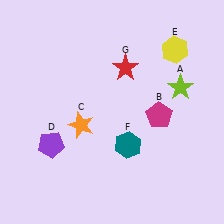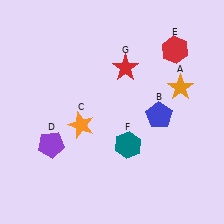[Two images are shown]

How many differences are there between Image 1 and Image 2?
There are 3 differences between the two images.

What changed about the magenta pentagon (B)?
In Image 1, B is magenta. In Image 2, it changed to blue.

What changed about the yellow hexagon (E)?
In Image 1, E is yellow. In Image 2, it changed to red.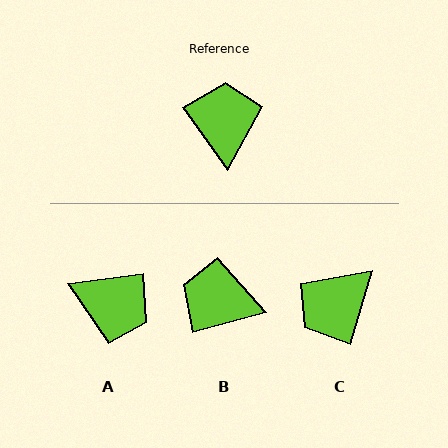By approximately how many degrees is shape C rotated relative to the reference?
Approximately 129 degrees counter-clockwise.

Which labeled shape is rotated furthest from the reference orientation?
C, about 129 degrees away.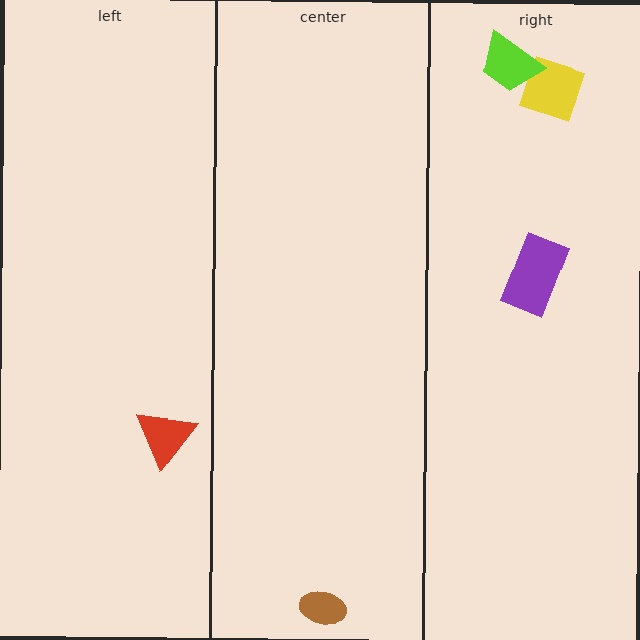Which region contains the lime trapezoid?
The right region.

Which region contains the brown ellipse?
The center region.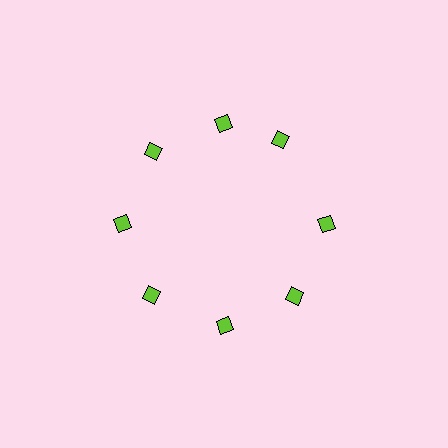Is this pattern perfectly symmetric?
No. The 8 lime diamonds are arranged in a ring, but one element near the 2 o'clock position is rotated out of alignment along the ring, breaking the 8-fold rotational symmetry.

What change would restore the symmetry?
The symmetry would be restored by rotating it back into even spacing with its neighbors so that all 8 diamonds sit at equal angles and equal distance from the center.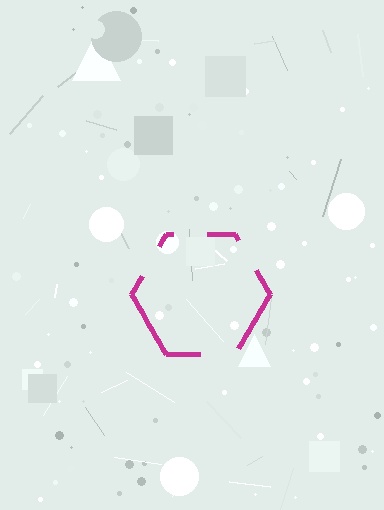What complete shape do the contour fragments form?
The contour fragments form a hexagon.